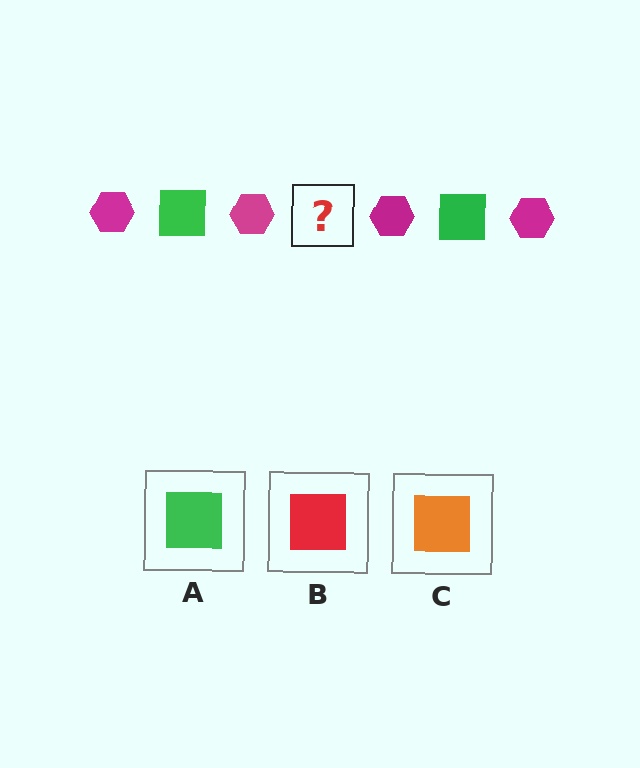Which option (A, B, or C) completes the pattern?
A.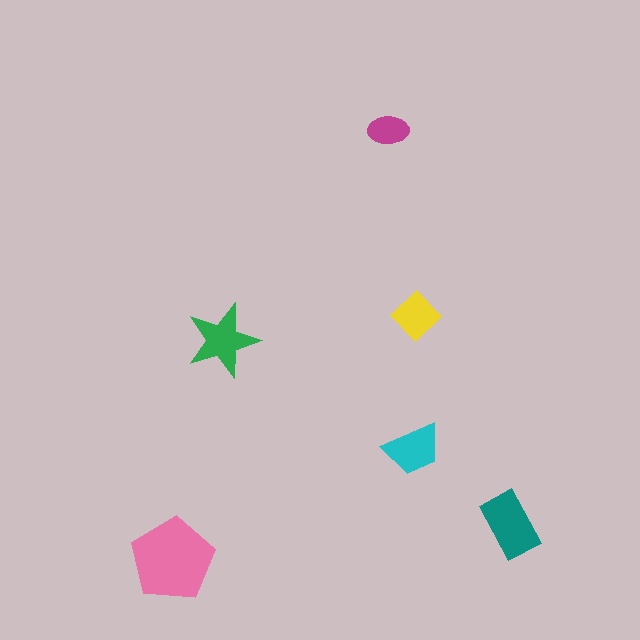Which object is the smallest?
The magenta ellipse.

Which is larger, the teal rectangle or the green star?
The teal rectangle.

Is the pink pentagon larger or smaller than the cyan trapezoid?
Larger.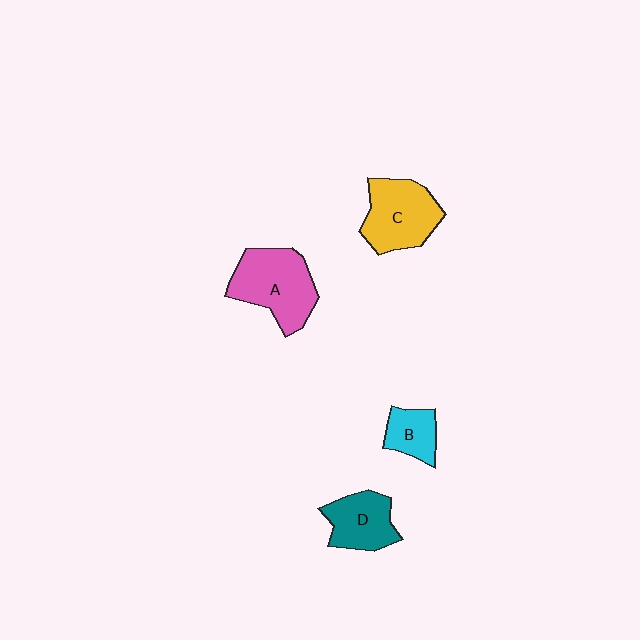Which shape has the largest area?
Shape A (pink).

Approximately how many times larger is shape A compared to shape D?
Approximately 1.5 times.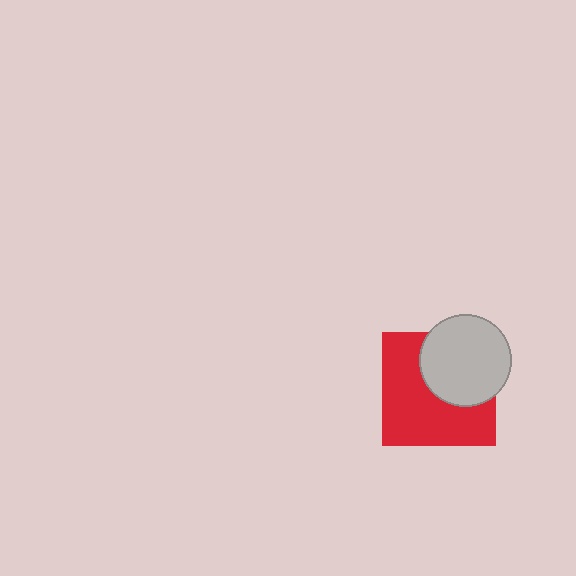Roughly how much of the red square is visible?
About half of it is visible (roughly 61%).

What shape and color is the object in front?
The object in front is a light gray circle.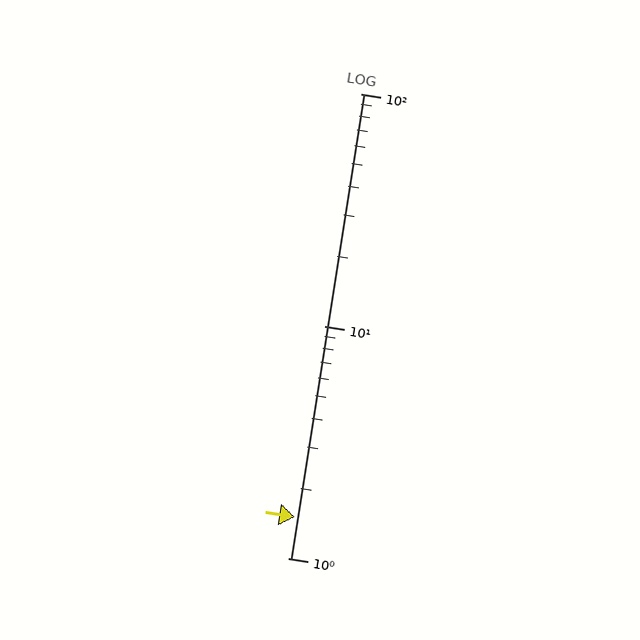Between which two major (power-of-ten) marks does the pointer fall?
The pointer is between 1 and 10.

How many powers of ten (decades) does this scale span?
The scale spans 2 decades, from 1 to 100.